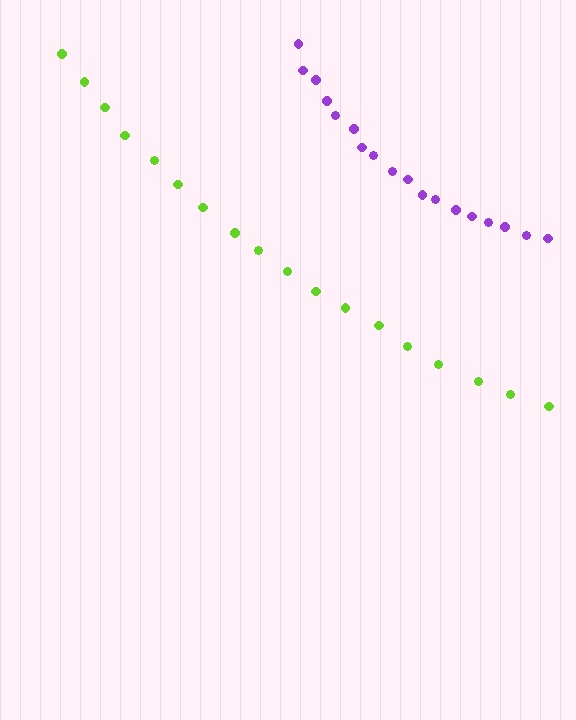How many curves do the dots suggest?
There are 2 distinct paths.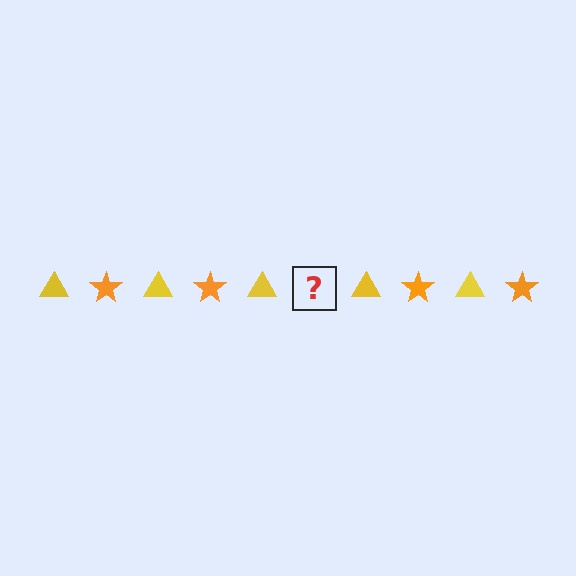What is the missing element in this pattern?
The missing element is an orange star.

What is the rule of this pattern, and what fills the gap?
The rule is that the pattern alternates between yellow triangle and orange star. The gap should be filled with an orange star.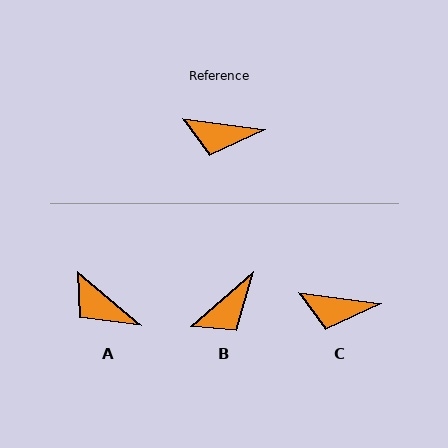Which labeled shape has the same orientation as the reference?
C.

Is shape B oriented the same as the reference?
No, it is off by about 49 degrees.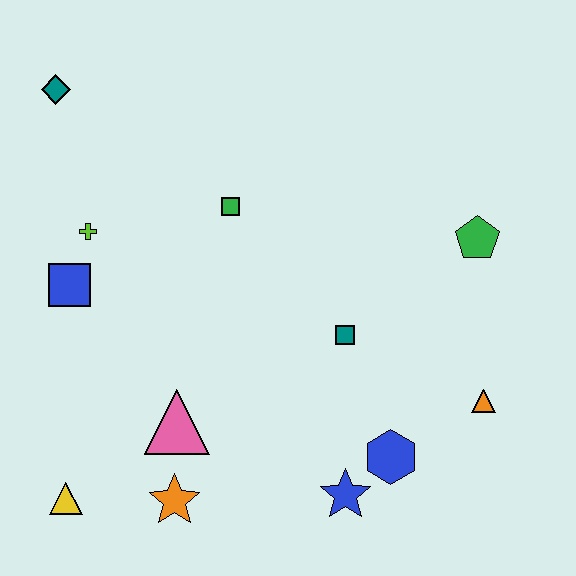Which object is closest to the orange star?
The pink triangle is closest to the orange star.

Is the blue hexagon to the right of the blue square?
Yes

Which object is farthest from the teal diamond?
The orange triangle is farthest from the teal diamond.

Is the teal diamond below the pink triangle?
No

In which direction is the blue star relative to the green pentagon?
The blue star is below the green pentagon.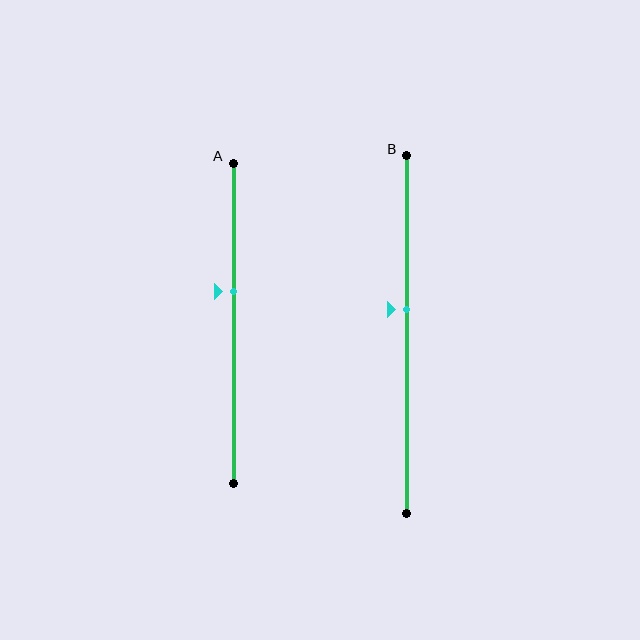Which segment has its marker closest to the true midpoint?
Segment B has its marker closest to the true midpoint.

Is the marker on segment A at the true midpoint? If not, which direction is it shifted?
No, the marker on segment A is shifted upward by about 10% of the segment length.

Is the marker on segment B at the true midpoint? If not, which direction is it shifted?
No, the marker on segment B is shifted upward by about 7% of the segment length.